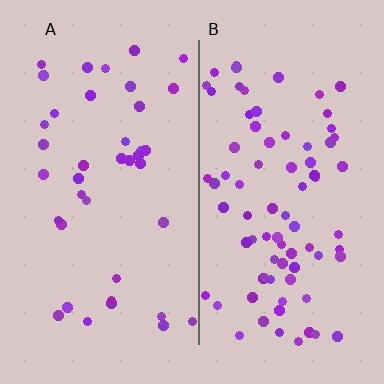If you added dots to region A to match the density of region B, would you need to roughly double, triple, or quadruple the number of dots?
Approximately double.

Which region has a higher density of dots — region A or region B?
B (the right).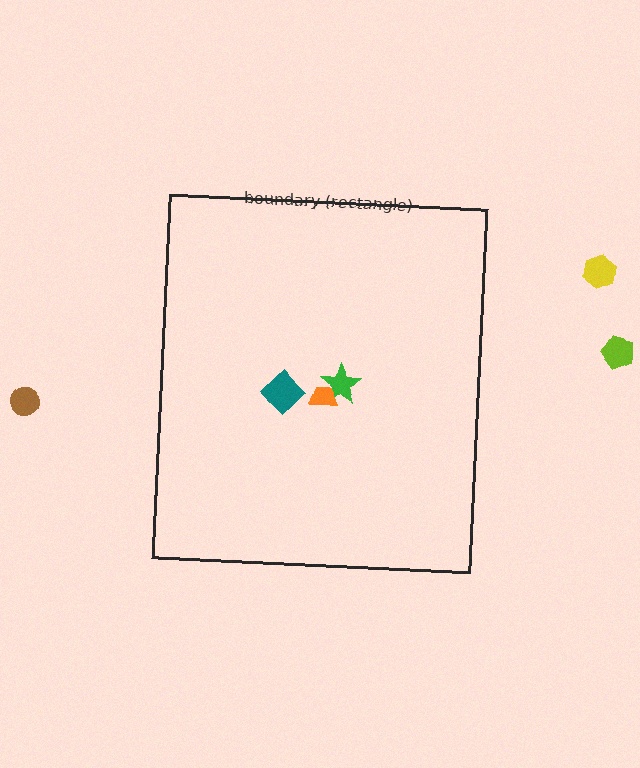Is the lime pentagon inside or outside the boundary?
Outside.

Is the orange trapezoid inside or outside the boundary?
Inside.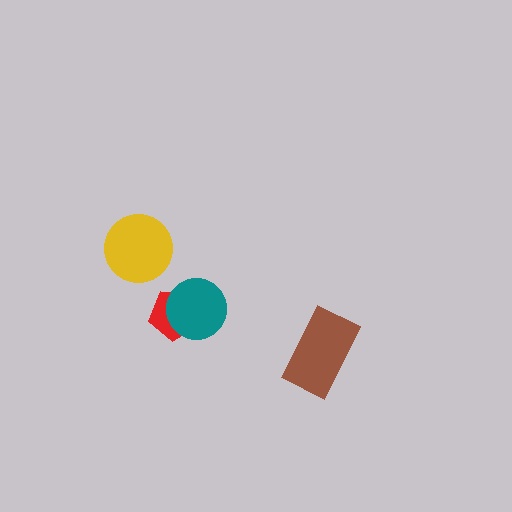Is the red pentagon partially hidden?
Yes, it is partially covered by another shape.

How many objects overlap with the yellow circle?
0 objects overlap with the yellow circle.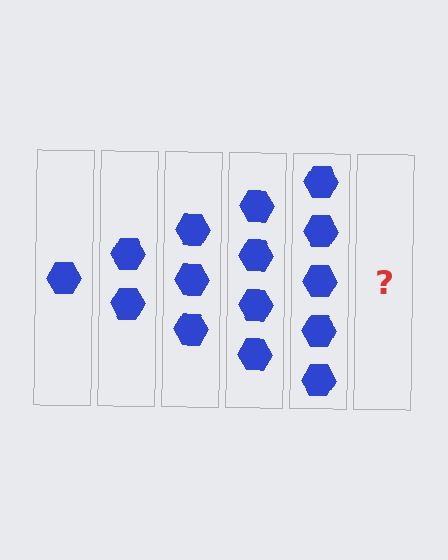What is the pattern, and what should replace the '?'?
The pattern is that each step adds one more hexagon. The '?' should be 6 hexagons.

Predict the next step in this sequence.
The next step is 6 hexagons.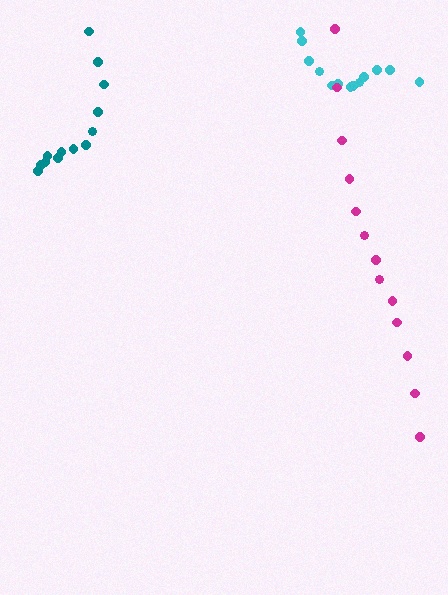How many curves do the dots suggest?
There are 3 distinct paths.